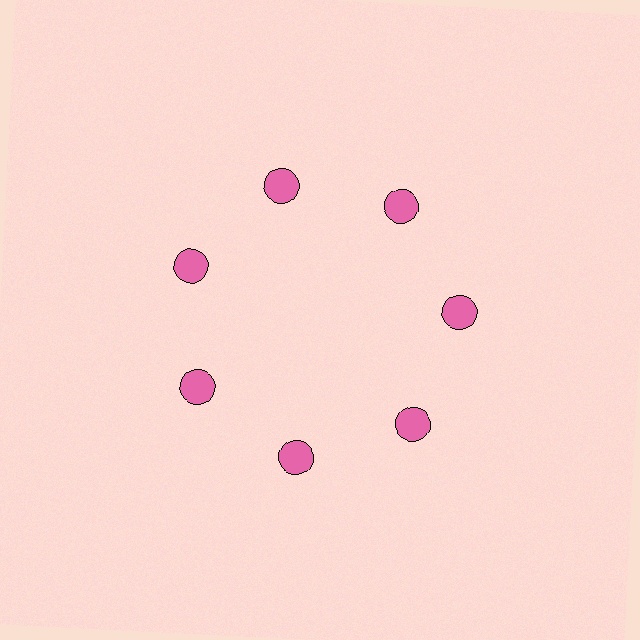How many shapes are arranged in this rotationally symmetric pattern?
There are 7 shapes, arranged in 7 groups of 1.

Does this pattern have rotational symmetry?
Yes, this pattern has 7-fold rotational symmetry. It looks the same after rotating 51 degrees around the center.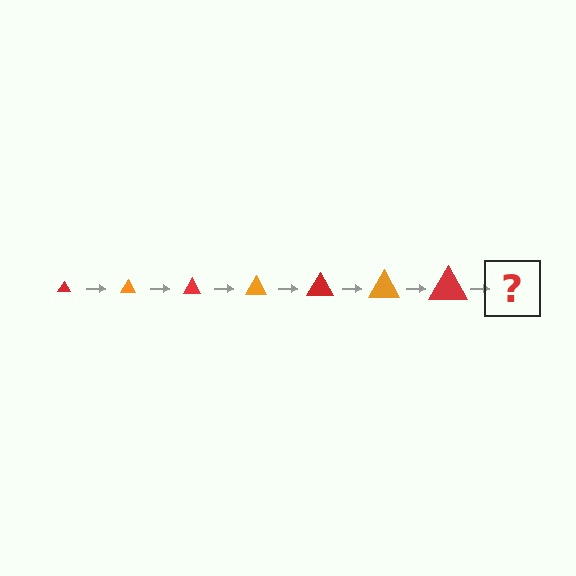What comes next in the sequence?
The next element should be an orange triangle, larger than the previous one.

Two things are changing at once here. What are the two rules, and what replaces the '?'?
The two rules are that the triangle grows larger each step and the color cycles through red and orange. The '?' should be an orange triangle, larger than the previous one.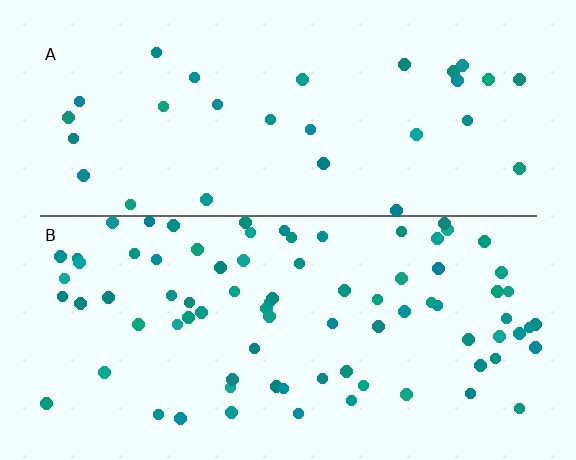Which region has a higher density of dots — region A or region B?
B (the bottom).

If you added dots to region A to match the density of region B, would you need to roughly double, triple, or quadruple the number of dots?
Approximately triple.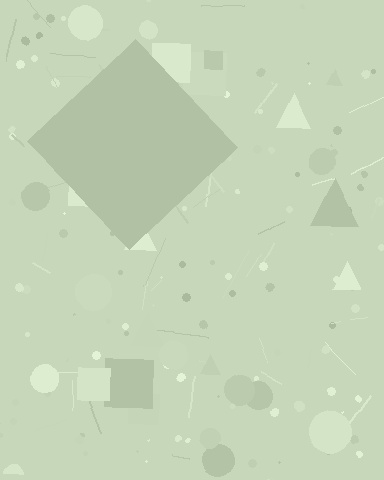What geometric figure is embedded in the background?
A diamond is embedded in the background.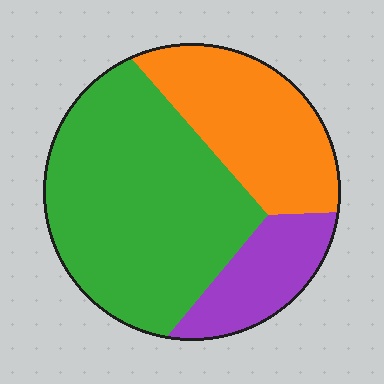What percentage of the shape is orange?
Orange covers roughly 30% of the shape.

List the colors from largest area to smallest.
From largest to smallest: green, orange, purple.